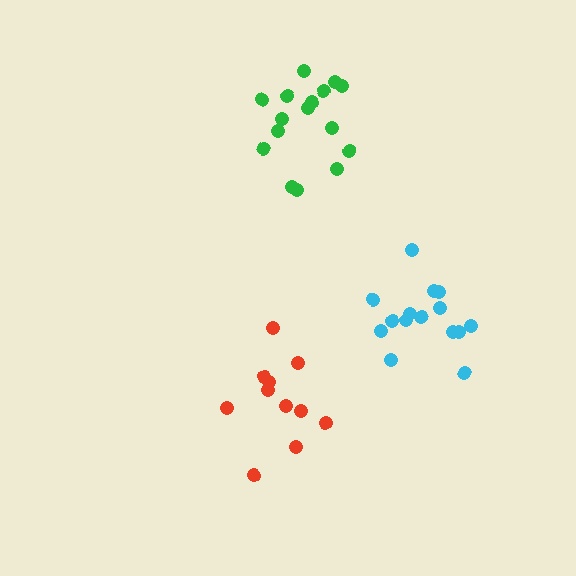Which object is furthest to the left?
The red cluster is leftmost.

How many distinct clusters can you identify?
There are 3 distinct clusters.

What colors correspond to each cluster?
The clusters are colored: cyan, green, red.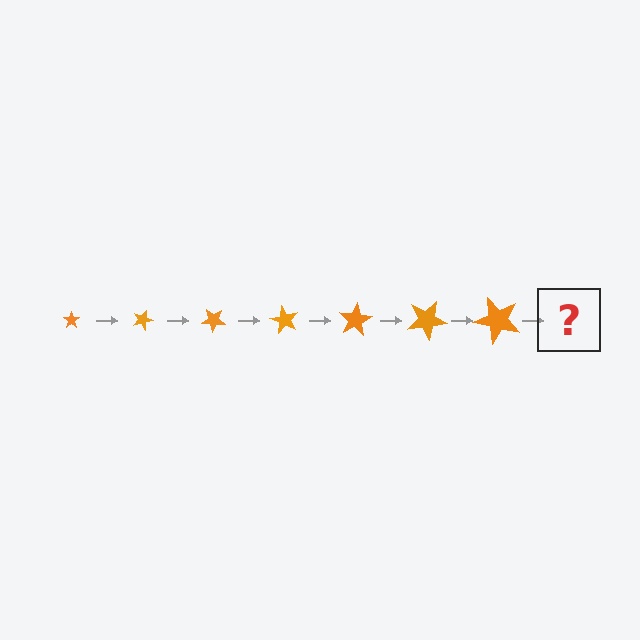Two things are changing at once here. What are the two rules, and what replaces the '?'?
The two rules are that the star grows larger each step and it rotates 20 degrees each step. The '?' should be a star, larger than the previous one and rotated 140 degrees from the start.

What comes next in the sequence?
The next element should be a star, larger than the previous one and rotated 140 degrees from the start.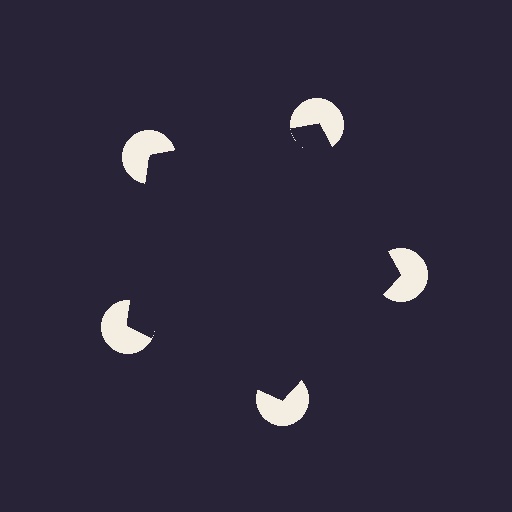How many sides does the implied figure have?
5 sides.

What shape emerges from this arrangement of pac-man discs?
An illusory pentagon — its edges are inferred from the aligned wedge cuts in the pac-man discs, not physically drawn.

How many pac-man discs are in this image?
There are 5 — one at each vertex of the illusory pentagon.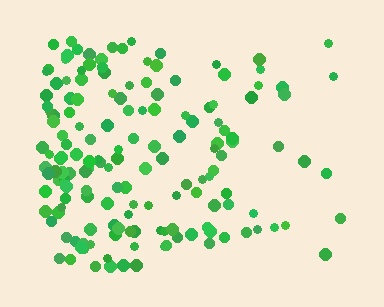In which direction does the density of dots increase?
From right to left, with the left side densest.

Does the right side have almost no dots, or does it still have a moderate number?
Still a moderate number, just noticeably fewer than the left.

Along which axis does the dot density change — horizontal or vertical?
Horizontal.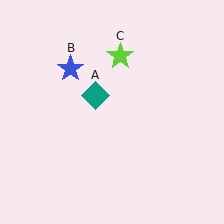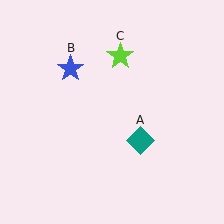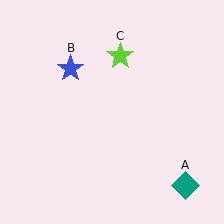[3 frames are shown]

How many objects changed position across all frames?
1 object changed position: teal diamond (object A).